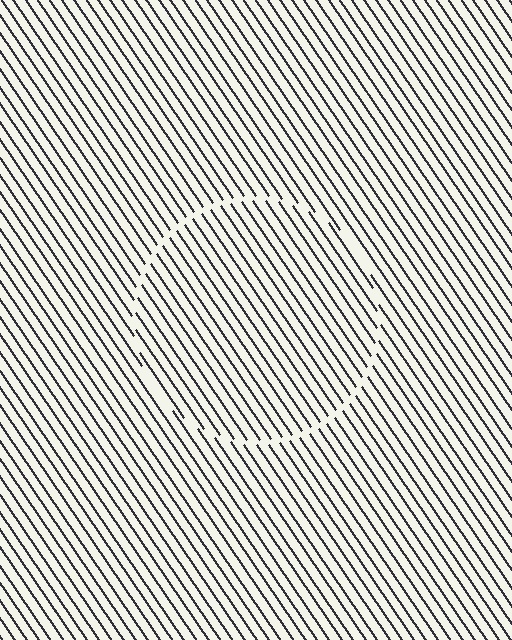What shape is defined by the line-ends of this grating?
An illusory circle. The interior of the shape contains the same grating, shifted by half a period — the contour is defined by the phase discontinuity where line-ends from the inner and outer gratings abut.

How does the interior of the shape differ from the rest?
The interior of the shape contains the same grating, shifted by half a period — the contour is defined by the phase discontinuity where line-ends from the inner and outer gratings abut.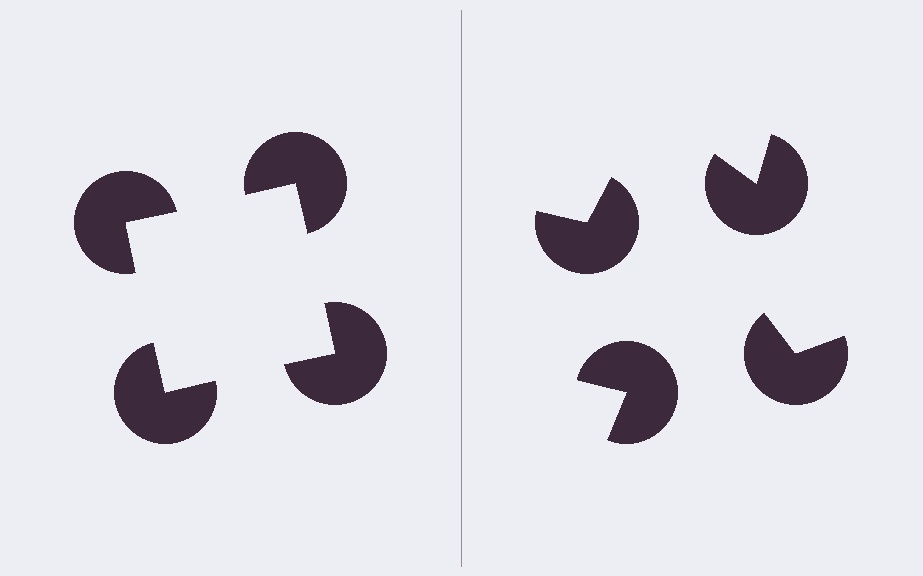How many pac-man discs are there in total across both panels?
8 — 4 on each side.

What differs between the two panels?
The pac-man discs are positioned identically on both sides; only the wedge orientations differ. On the left they align to a square; on the right they are misaligned.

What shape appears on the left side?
An illusory square.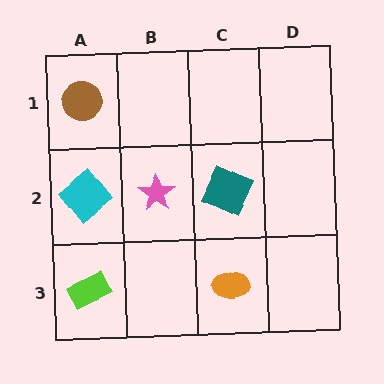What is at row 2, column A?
A cyan diamond.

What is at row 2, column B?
A pink star.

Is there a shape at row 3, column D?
No, that cell is empty.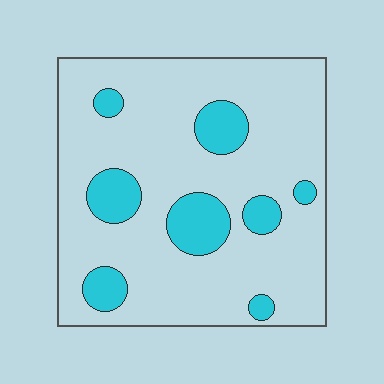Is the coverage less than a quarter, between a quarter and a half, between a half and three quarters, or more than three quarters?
Less than a quarter.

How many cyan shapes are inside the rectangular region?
8.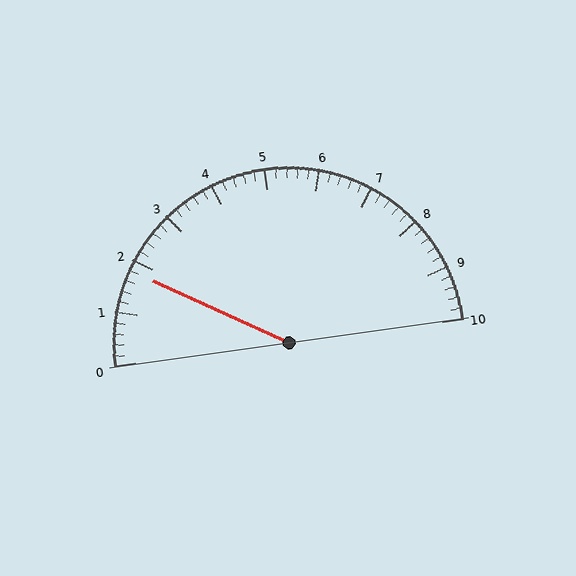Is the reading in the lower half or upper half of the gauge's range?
The reading is in the lower half of the range (0 to 10).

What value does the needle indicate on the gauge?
The needle indicates approximately 1.8.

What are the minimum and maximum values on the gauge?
The gauge ranges from 0 to 10.